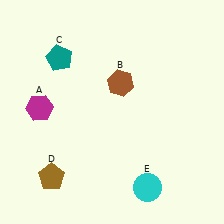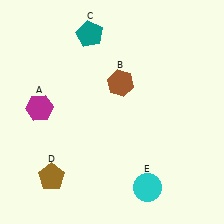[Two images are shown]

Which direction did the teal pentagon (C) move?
The teal pentagon (C) moved right.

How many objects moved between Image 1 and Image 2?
1 object moved between the two images.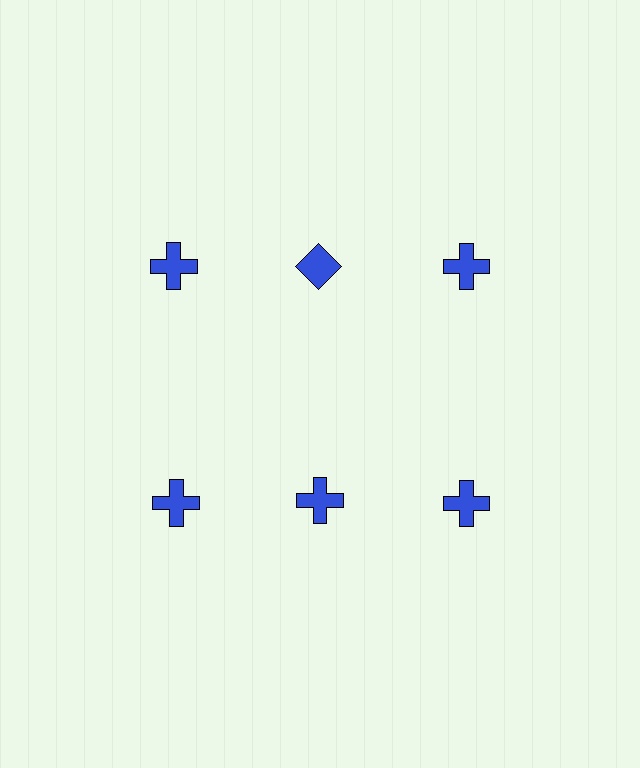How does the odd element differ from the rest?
It has a different shape: diamond instead of cross.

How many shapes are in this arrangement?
There are 6 shapes arranged in a grid pattern.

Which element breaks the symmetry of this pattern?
The blue diamond in the top row, second from left column breaks the symmetry. All other shapes are blue crosses.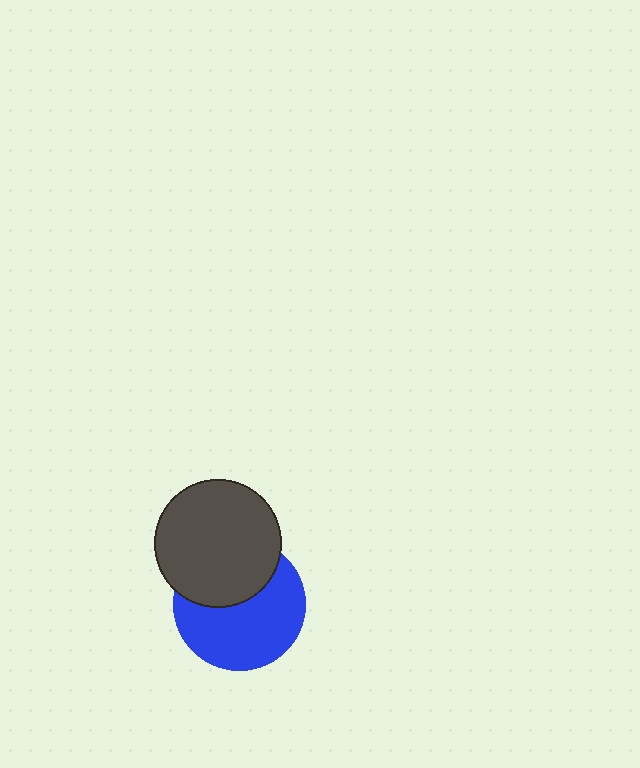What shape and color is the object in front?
The object in front is a dark gray circle.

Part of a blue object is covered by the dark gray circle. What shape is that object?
It is a circle.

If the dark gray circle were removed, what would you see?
You would see the complete blue circle.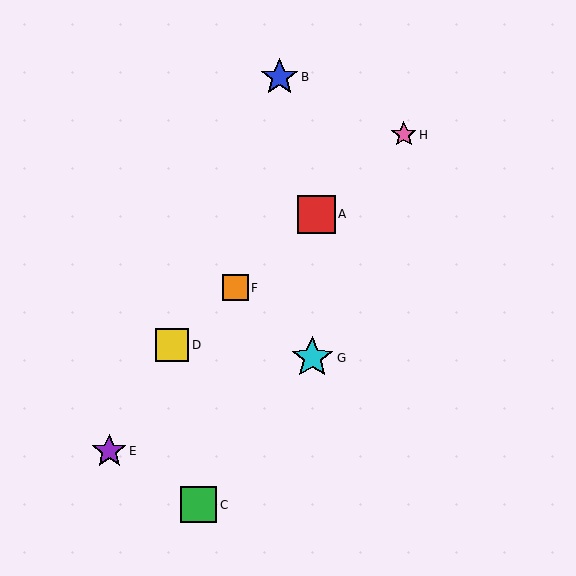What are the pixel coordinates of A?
Object A is at (316, 214).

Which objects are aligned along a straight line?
Objects A, D, F, H are aligned along a straight line.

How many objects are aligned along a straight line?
4 objects (A, D, F, H) are aligned along a straight line.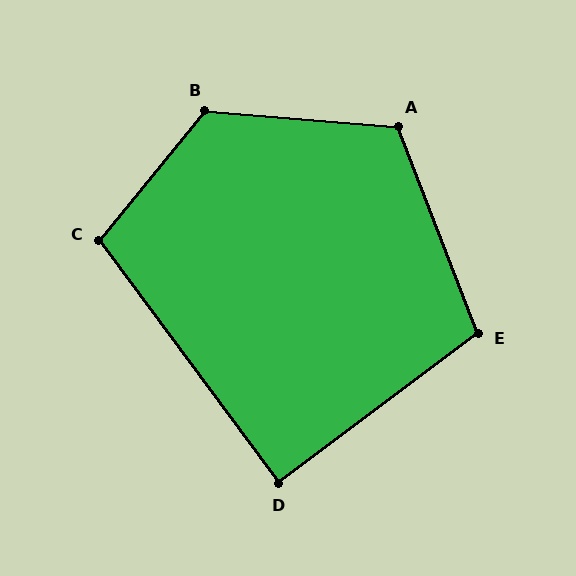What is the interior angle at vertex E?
Approximately 106 degrees (obtuse).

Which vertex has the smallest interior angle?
D, at approximately 90 degrees.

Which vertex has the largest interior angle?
B, at approximately 125 degrees.